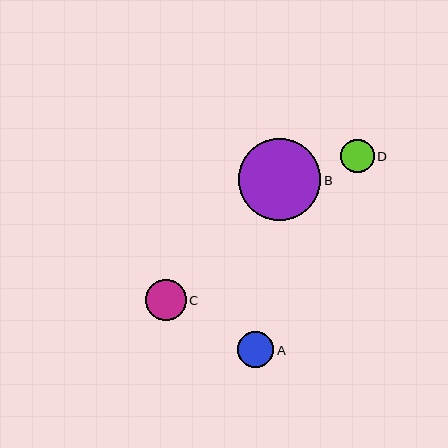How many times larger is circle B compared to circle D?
Circle B is approximately 2.5 times the size of circle D.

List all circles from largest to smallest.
From largest to smallest: B, C, A, D.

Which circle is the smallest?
Circle D is the smallest with a size of approximately 33 pixels.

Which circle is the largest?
Circle B is the largest with a size of approximately 82 pixels.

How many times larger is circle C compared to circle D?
Circle C is approximately 1.2 times the size of circle D.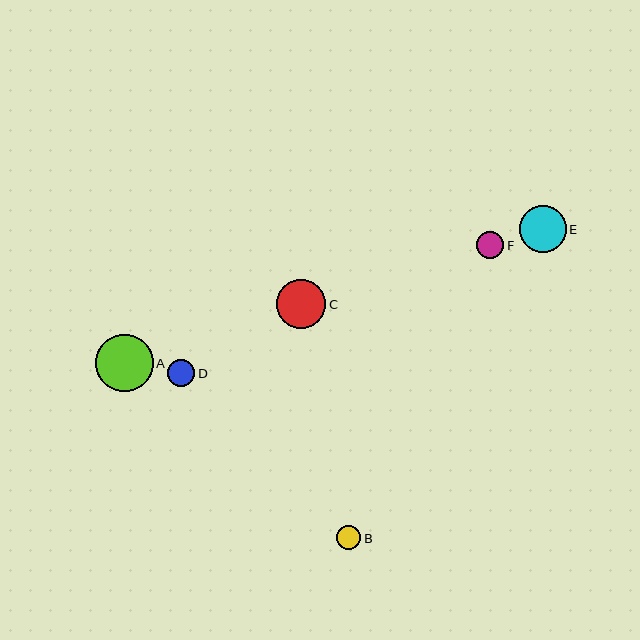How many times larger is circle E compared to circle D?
Circle E is approximately 1.7 times the size of circle D.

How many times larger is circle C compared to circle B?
Circle C is approximately 2.1 times the size of circle B.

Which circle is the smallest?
Circle B is the smallest with a size of approximately 24 pixels.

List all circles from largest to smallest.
From largest to smallest: A, C, E, D, F, B.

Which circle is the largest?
Circle A is the largest with a size of approximately 58 pixels.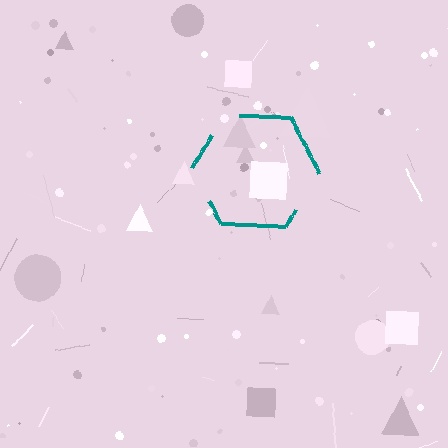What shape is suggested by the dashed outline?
The dashed outline suggests a hexagon.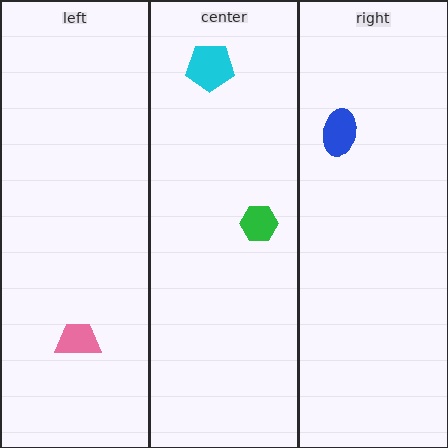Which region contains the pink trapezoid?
The left region.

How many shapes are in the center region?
2.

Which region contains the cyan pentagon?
The center region.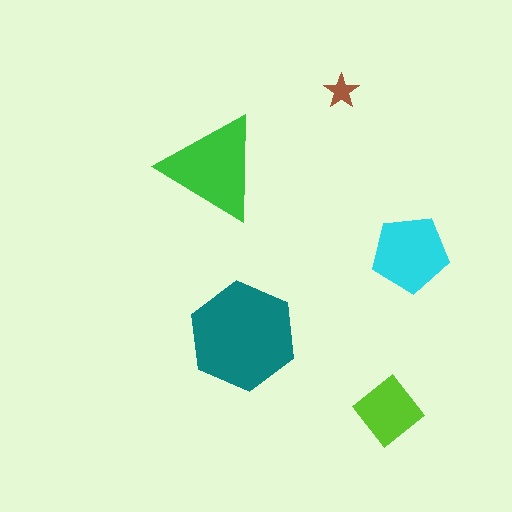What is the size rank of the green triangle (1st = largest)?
2nd.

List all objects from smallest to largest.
The brown star, the lime diamond, the cyan pentagon, the green triangle, the teal hexagon.